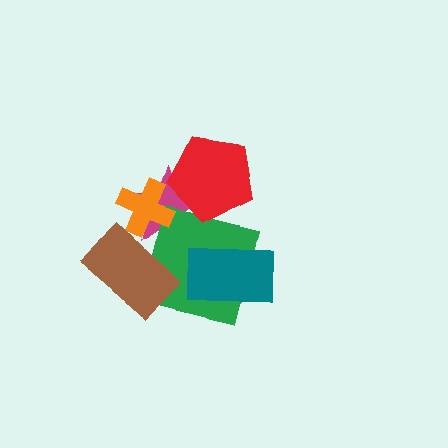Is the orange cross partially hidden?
Yes, it is partially covered by another shape.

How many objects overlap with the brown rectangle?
3 objects overlap with the brown rectangle.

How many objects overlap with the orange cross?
2 objects overlap with the orange cross.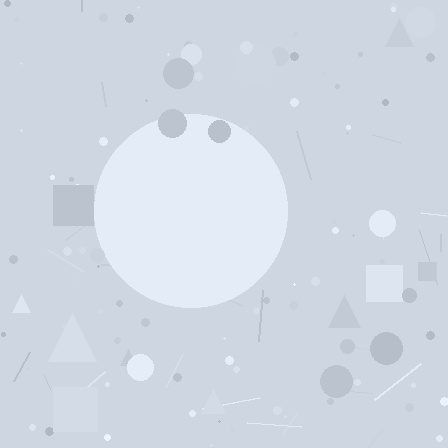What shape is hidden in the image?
A circle is hidden in the image.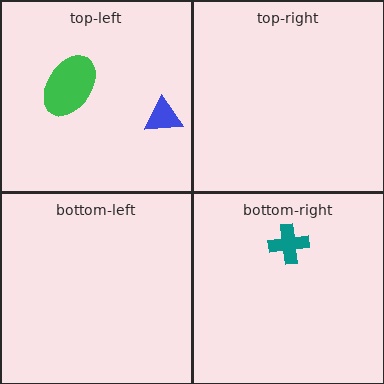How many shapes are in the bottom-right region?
1.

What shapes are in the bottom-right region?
The teal cross.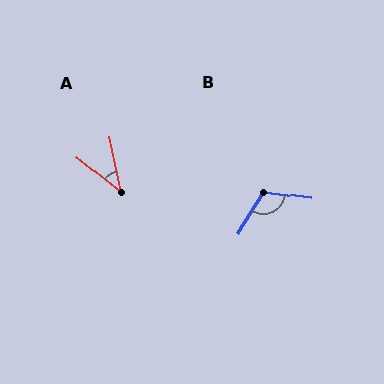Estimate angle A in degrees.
Approximately 40 degrees.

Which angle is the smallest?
A, at approximately 40 degrees.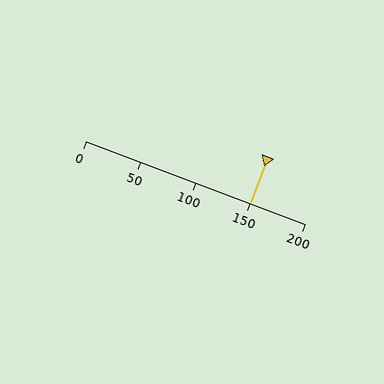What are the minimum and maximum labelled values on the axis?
The axis runs from 0 to 200.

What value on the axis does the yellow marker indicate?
The marker indicates approximately 150.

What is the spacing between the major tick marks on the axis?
The major ticks are spaced 50 apart.